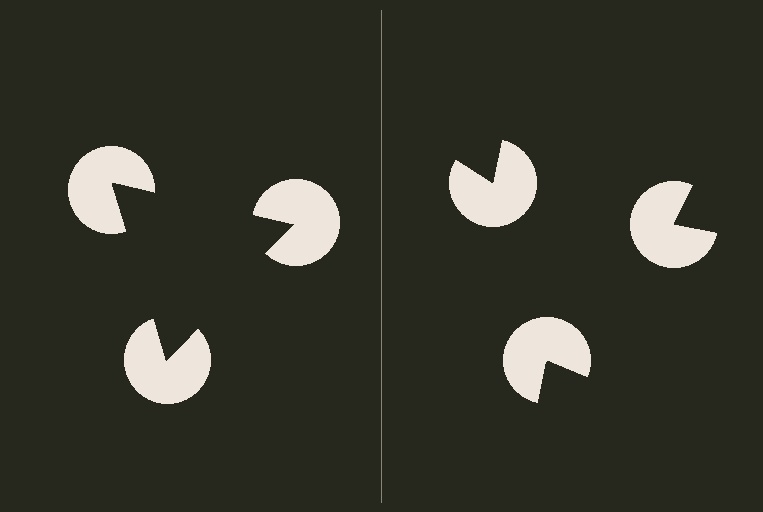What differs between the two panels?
The pac-man discs are positioned identically on both sides; only the wedge orientations differ. On the left they align to a triangle; on the right they are misaligned.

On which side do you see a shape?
An illusory triangle appears on the left side. On the right side the wedge cuts are rotated, so no coherent shape forms.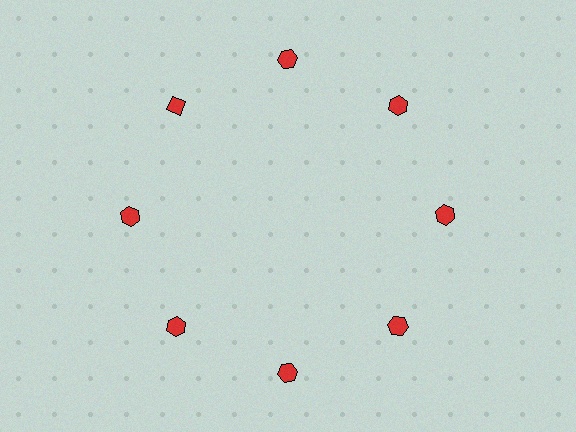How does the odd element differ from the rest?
It has a different shape: diamond instead of hexagon.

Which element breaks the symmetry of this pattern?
The red diamond at roughly the 10 o'clock position breaks the symmetry. All other shapes are red hexagons.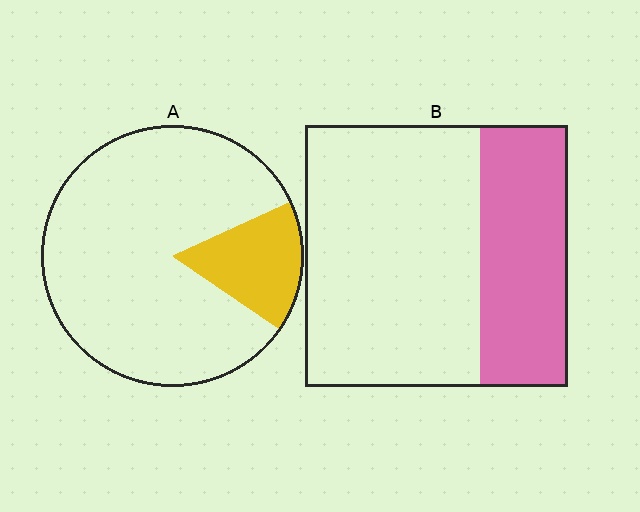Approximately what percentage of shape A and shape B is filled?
A is approximately 15% and B is approximately 35%.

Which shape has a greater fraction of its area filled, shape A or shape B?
Shape B.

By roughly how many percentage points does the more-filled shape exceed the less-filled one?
By roughly 15 percentage points (B over A).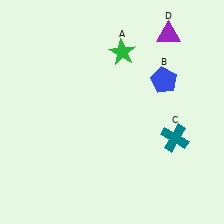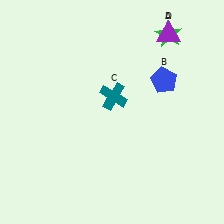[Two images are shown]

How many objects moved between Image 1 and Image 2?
2 objects moved between the two images.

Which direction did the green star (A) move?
The green star (A) moved right.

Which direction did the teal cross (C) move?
The teal cross (C) moved left.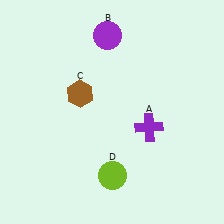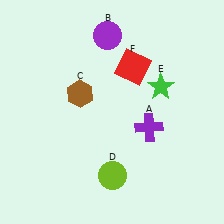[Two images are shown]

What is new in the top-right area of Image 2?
A red square (F) was added in the top-right area of Image 2.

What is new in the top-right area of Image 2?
A green star (E) was added in the top-right area of Image 2.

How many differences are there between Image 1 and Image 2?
There are 2 differences between the two images.